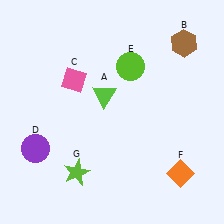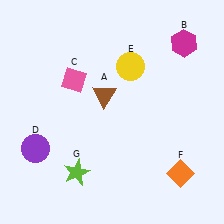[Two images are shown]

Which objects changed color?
A changed from lime to brown. B changed from brown to magenta. E changed from lime to yellow.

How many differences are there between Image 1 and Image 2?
There are 3 differences between the two images.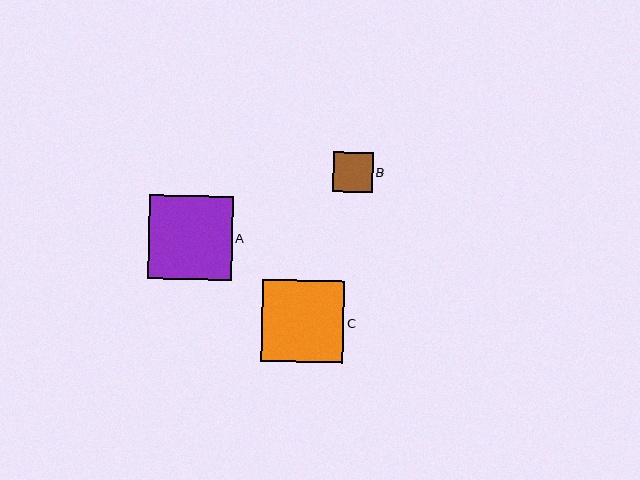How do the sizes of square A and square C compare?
Square A and square C are approximately the same size.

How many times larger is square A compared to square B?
Square A is approximately 2.1 times the size of square B.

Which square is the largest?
Square A is the largest with a size of approximately 84 pixels.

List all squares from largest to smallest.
From largest to smallest: A, C, B.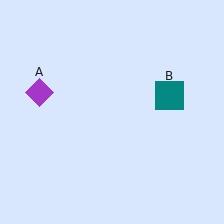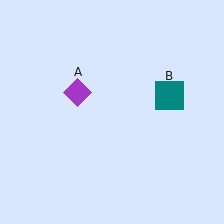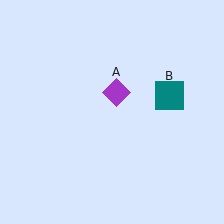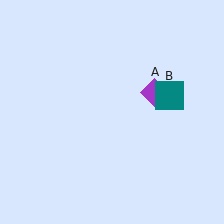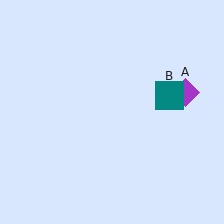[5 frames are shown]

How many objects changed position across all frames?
1 object changed position: purple diamond (object A).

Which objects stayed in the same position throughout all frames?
Teal square (object B) remained stationary.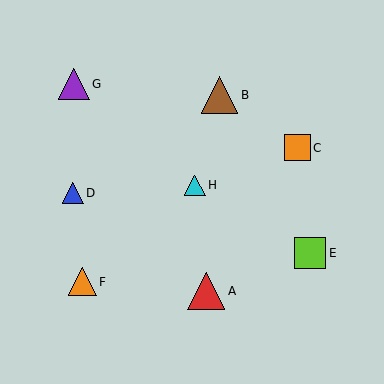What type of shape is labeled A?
Shape A is a red triangle.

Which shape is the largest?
The red triangle (labeled A) is the largest.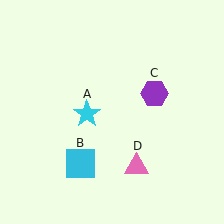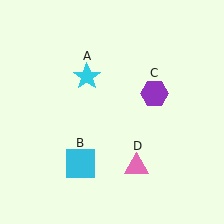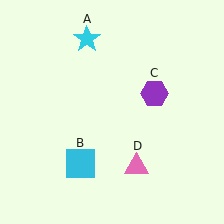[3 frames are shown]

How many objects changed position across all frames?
1 object changed position: cyan star (object A).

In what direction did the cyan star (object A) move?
The cyan star (object A) moved up.